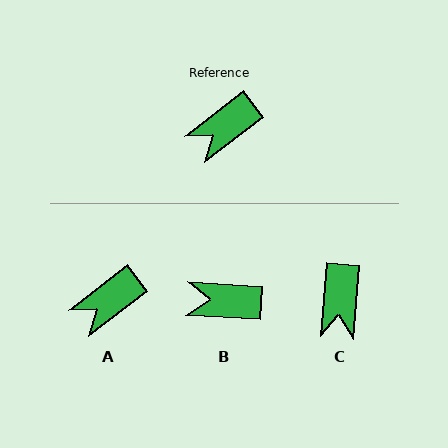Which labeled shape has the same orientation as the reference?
A.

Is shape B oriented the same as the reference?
No, it is off by about 41 degrees.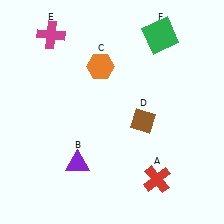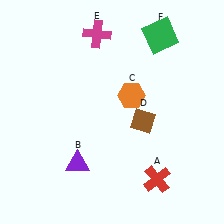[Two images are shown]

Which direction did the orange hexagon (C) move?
The orange hexagon (C) moved right.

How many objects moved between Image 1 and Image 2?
2 objects moved between the two images.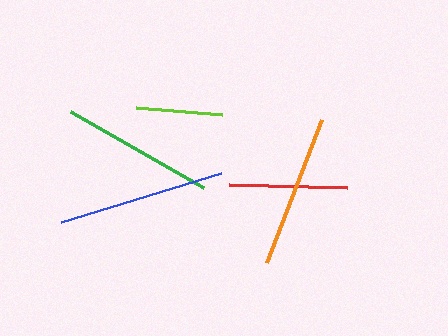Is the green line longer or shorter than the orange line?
The green line is longer than the orange line.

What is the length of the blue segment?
The blue segment is approximately 167 pixels long.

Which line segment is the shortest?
The lime line is the shortest at approximately 86 pixels.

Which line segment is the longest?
The blue line is the longest at approximately 167 pixels.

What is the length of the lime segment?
The lime segment is approximately 86 pixels long.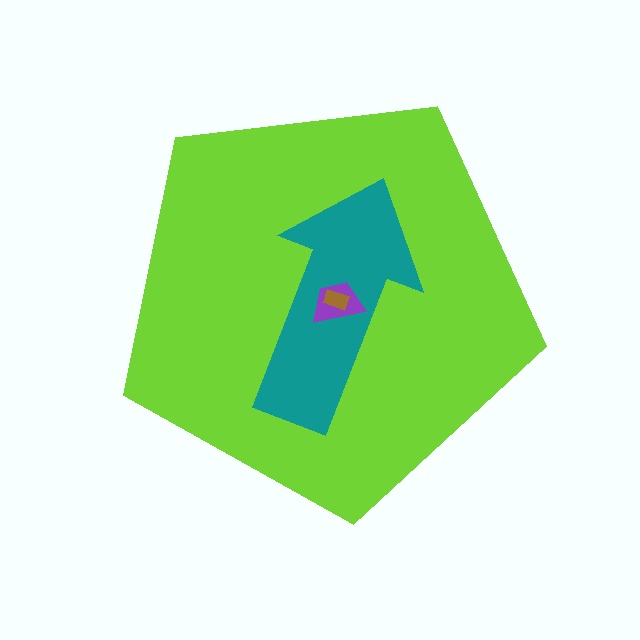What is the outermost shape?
The lime pentagon.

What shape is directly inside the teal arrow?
The purple trapezoid.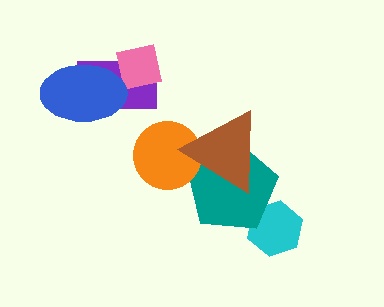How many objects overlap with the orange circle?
2 objects overlap with the orange circle.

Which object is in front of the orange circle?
The brown triangle is in front of the orange circle.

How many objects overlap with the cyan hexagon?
1 object overlaps with the cyan hexagon.